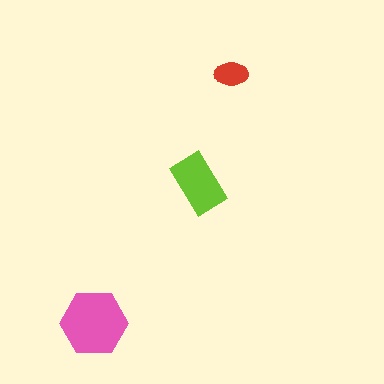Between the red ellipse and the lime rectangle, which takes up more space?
The lime rectangle.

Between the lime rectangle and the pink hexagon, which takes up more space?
The pink hexagon.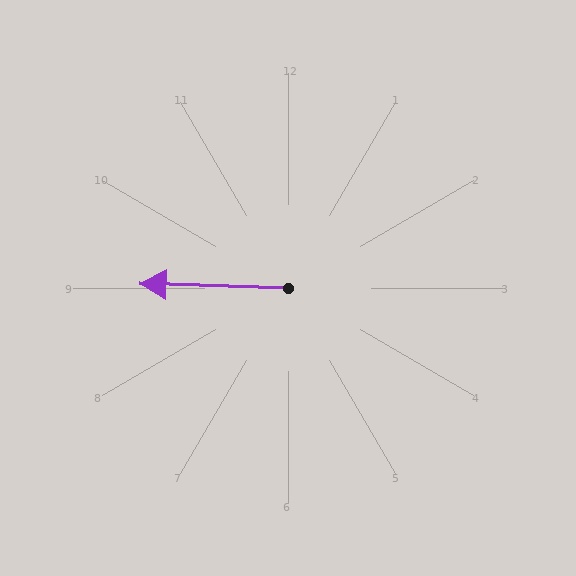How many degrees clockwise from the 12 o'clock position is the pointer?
Approximately 272 degrees.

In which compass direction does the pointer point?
West.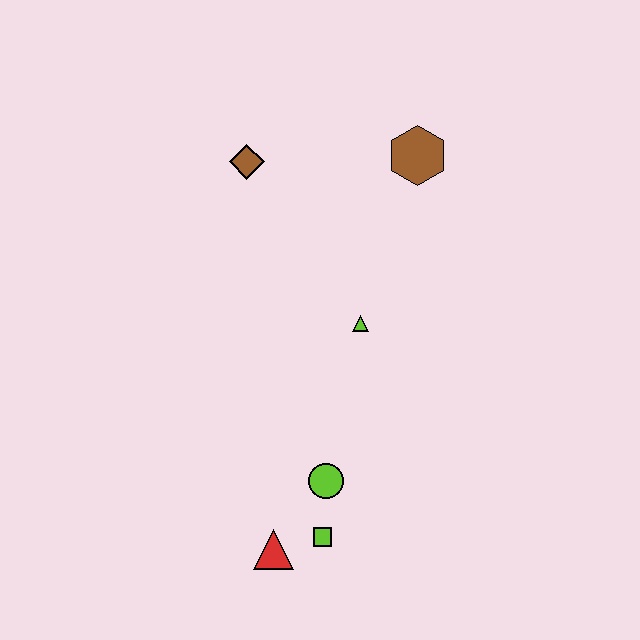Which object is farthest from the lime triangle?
The red triangle is farthest from the lime triangle.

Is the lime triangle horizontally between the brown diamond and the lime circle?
No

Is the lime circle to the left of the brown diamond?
No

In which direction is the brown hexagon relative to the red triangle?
The brown hexagon is above the red triangle.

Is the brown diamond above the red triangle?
Yes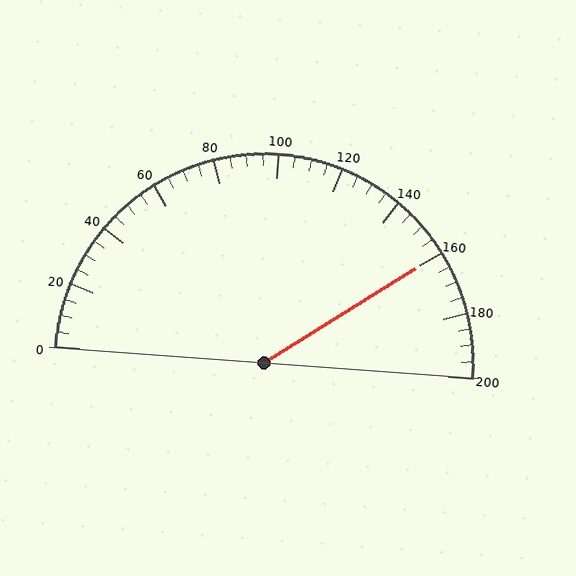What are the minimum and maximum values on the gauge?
The gauge ranges from 0 to 200.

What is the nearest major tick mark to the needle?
The nearest major tick mark is 160.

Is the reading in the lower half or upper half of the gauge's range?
The reading is in the upper half of the range (0 to 200).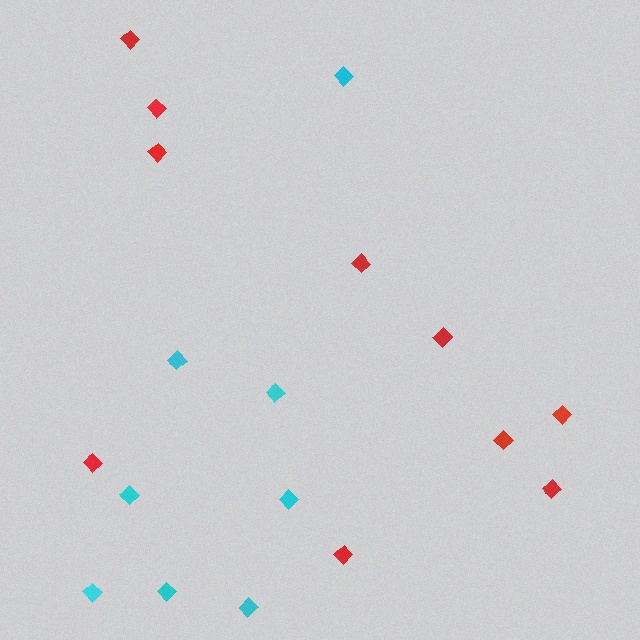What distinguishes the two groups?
There are 2 groups: one group of red diamonds (10) and one group of cyan diamonds (8).